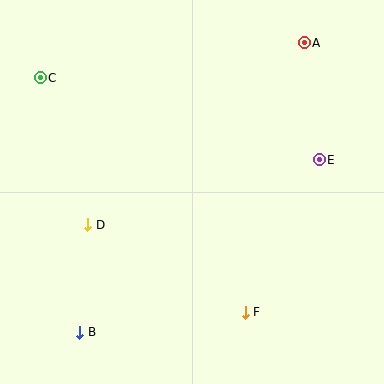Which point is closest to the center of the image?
Point D at (88, 225) is closest to the center.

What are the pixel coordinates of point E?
Point E is at (319, 160).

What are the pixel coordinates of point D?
Point D is at (88, 225).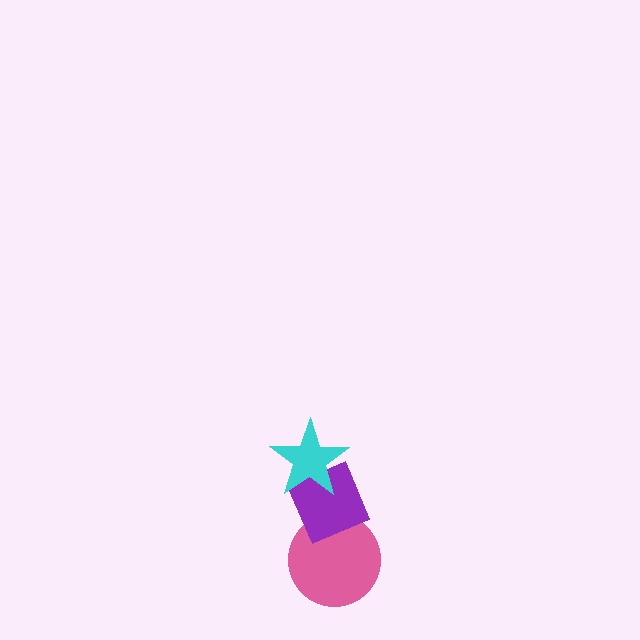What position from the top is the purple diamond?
The purple diamond is 2nd from the top.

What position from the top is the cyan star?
The cyan star is 1st from the top.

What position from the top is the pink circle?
The pink circle is 3rd from the top.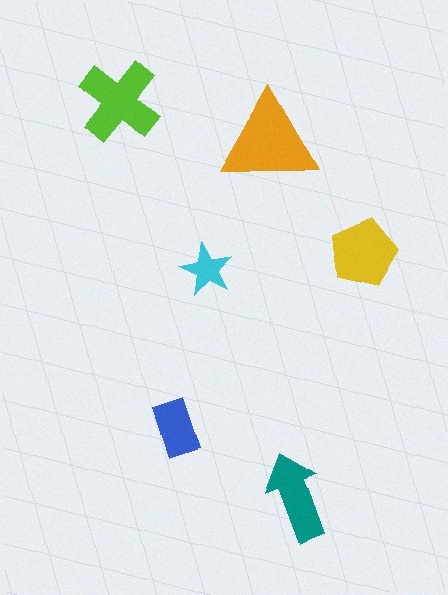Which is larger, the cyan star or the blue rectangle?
The blue rectangle.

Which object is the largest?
The orange triangle.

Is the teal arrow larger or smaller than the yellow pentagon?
Smaller.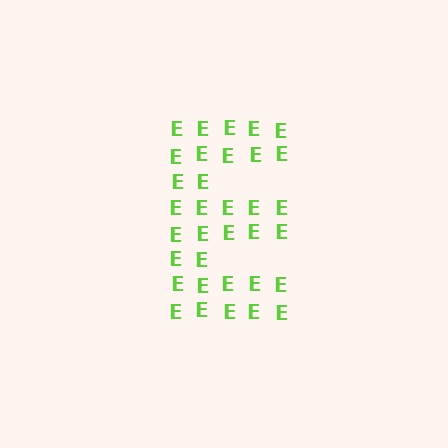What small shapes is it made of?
It is made of small letter E's.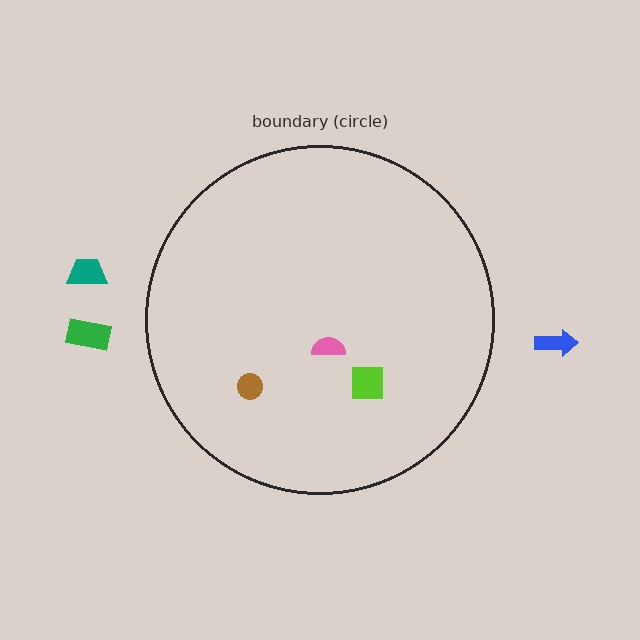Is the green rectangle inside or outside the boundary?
Outside.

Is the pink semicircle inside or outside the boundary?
Inside.